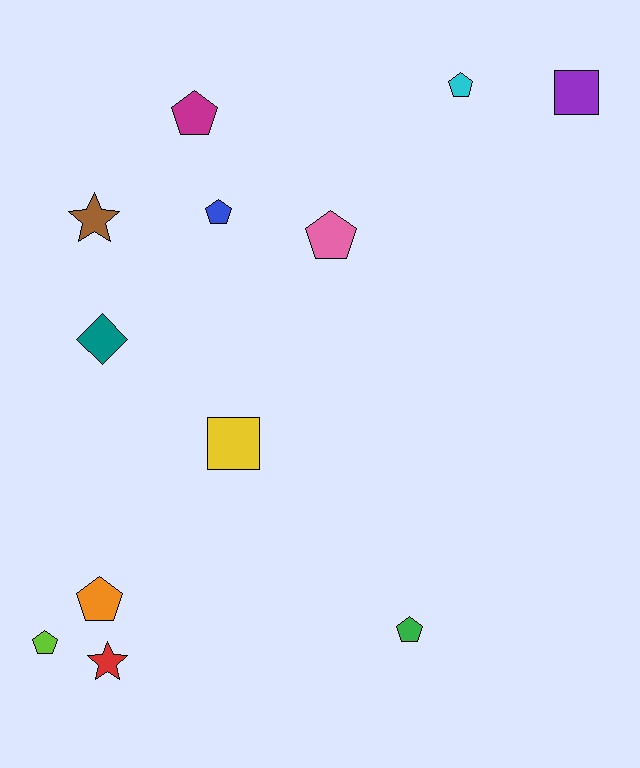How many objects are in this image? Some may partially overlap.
There are 12 objects.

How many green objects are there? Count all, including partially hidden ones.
There is 1 green object.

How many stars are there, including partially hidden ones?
There are 2 stars.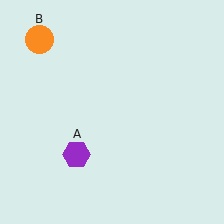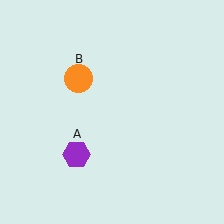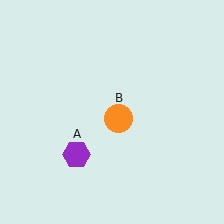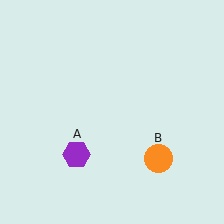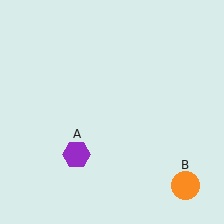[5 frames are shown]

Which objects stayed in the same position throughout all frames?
Purple hexagon (object A) remained stationary.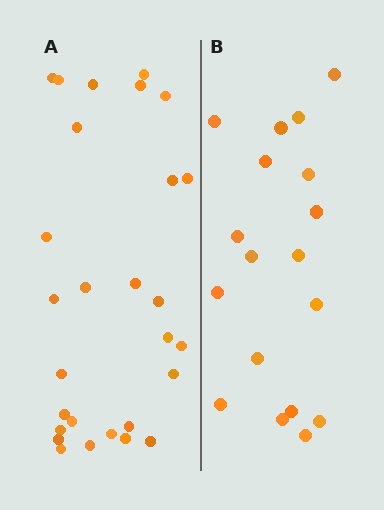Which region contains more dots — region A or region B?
Region A (the left region) has more dots.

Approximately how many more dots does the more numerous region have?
Region A has roughly 10 or so more dots than region B.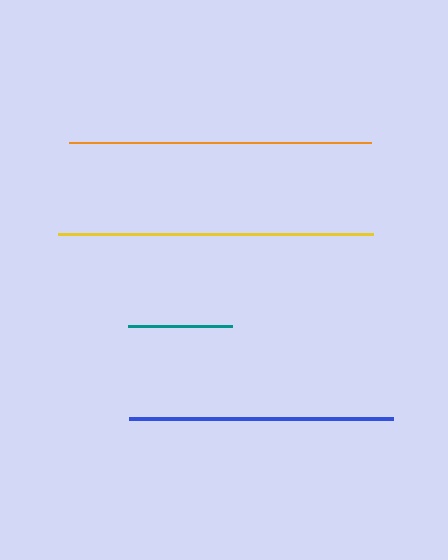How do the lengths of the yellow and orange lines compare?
The yellow and orange lines are approximately the same length.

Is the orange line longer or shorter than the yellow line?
The yellow line is longer than the orange line.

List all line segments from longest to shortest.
From longest to shortest: yellow, orange, blue, teal.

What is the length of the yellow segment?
The yellow segment is approximately 314 pixels long.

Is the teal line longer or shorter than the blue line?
The blue line is longer than the teal line.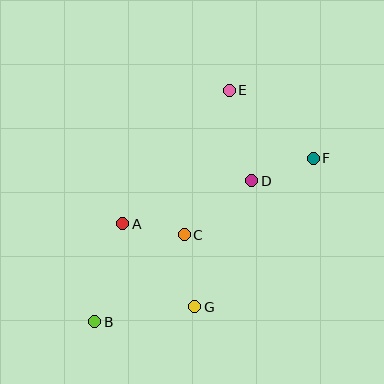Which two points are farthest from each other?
Points B and F are farthest from each other.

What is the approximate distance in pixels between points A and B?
The distance between A and B is approximately 102 pixels.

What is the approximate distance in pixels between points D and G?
The distance between D and G is approximately 138 pixels.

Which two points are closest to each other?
Points A and C are closest to each other.